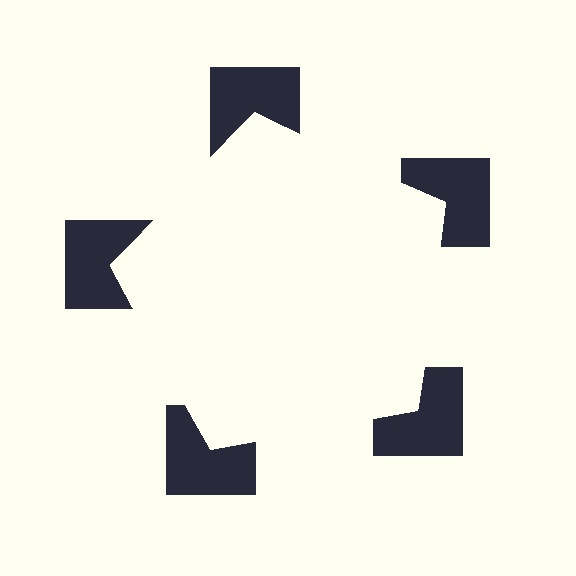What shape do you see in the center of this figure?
An illusory pentagon — its edges are inferred from the aligned wedge cuts in the notched squares, not physically drawn.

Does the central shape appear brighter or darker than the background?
It typically appears slightly brighter than the background, even though no actual brightness change is drawn.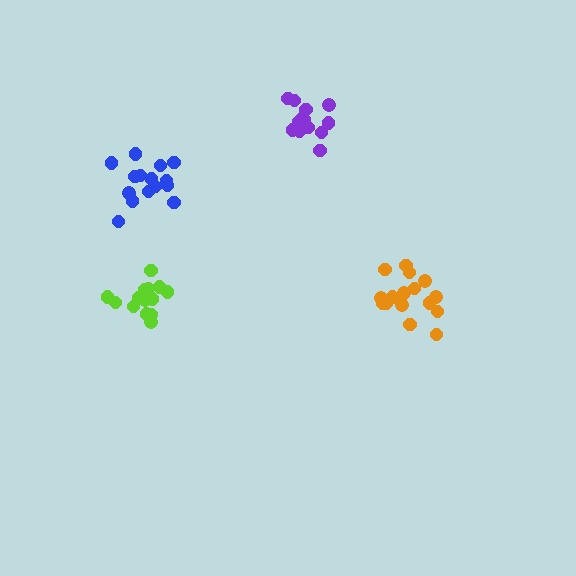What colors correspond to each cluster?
The clusters are colored: blue, purple, lime, orange.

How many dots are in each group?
Group 1: 15 dots, Group 2: 13 dots, Group 3: 17 dots, Group 4: 18 dots (63 total).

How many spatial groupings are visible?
There are 4 spatial groupings.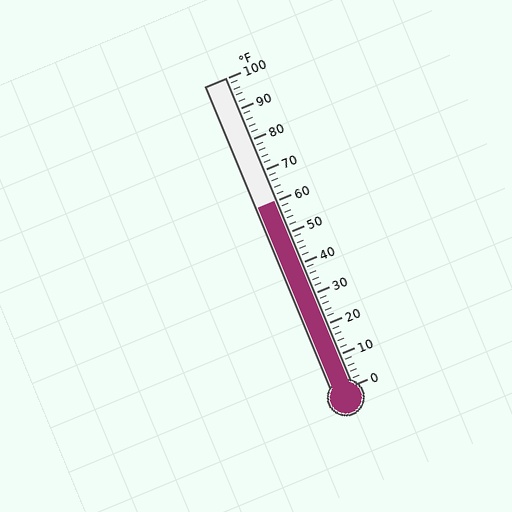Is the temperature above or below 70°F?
The temperature is below 70°F.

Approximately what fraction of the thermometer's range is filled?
The thermometer is filled to approximately 60% of its range.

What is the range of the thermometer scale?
The thermometer scale ranges from 0°F to 100°F.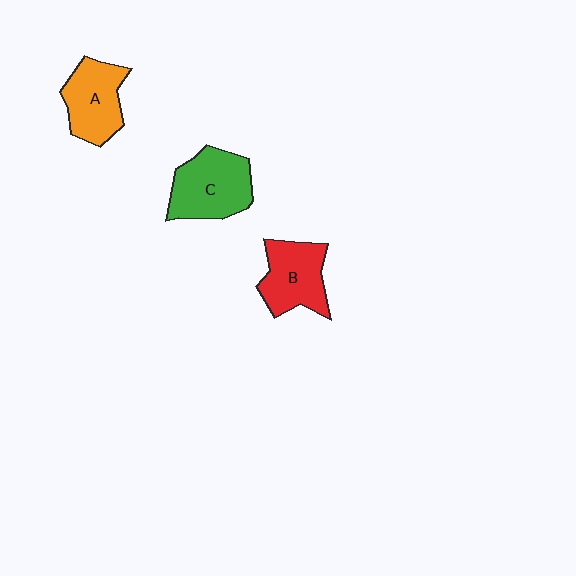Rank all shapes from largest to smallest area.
From largest to smallest: C (green), B (red), A (orange).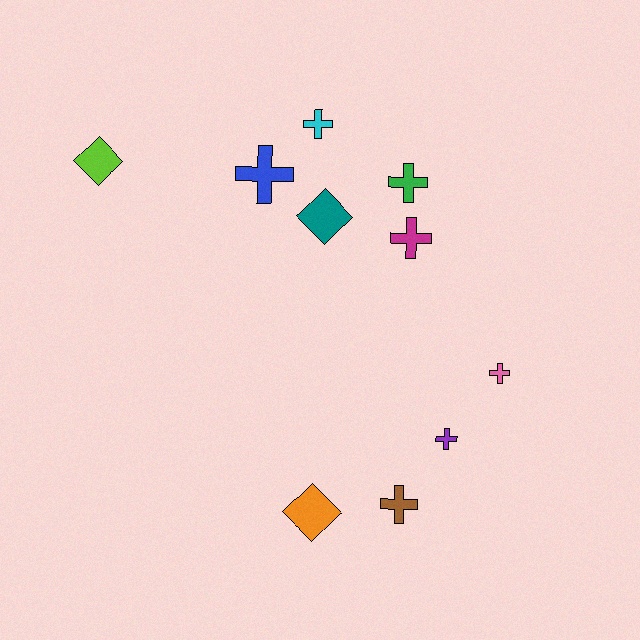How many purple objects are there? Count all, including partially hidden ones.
There is 1 purple object.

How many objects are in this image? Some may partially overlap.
There are 10 objects.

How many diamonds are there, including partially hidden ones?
There are 3 diamonds.